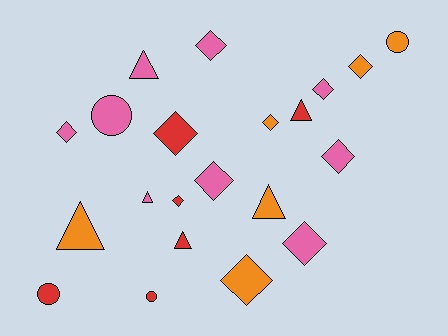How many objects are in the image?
There are 21 objects.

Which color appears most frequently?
Pink, with 9 objects.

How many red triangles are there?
There are 2 red triangles.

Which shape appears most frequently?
Diamond, with 11 objects.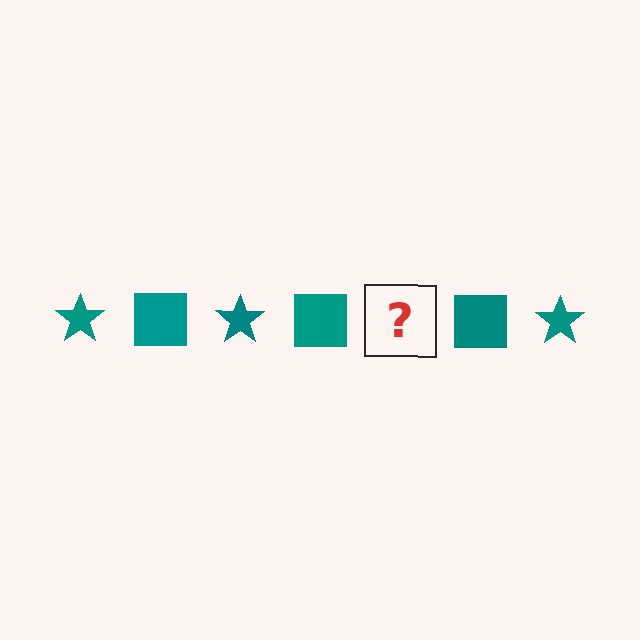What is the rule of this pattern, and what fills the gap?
The rule is that the pattern cycles through star, square shapes in teal. The gap should be filled with a teal star.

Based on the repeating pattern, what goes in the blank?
The blank should be a teal star.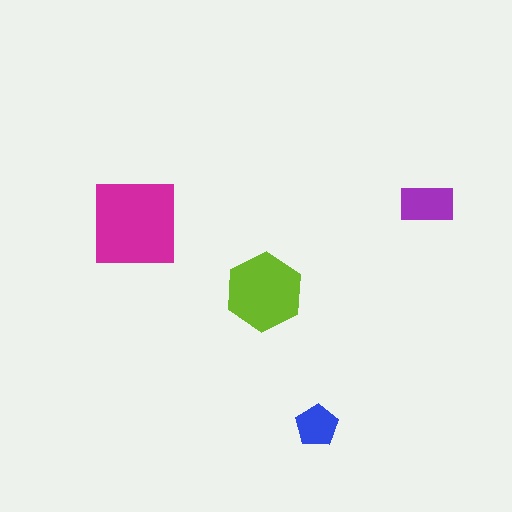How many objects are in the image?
There are 4 objects in the image.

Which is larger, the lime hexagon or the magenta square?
The magenta square.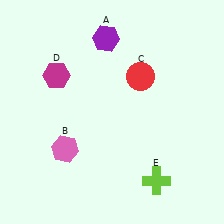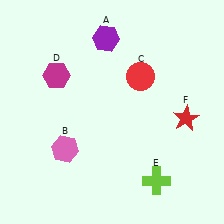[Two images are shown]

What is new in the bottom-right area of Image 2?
A red star (F) was added in the bottom-right area of Image 2.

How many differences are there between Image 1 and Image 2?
There is 1 difference between the two images.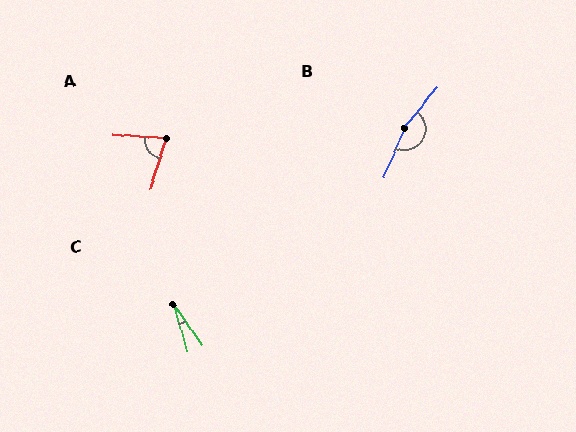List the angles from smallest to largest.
C (19°), A (77°), B (164°).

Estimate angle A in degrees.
Approximately 77 degrees.